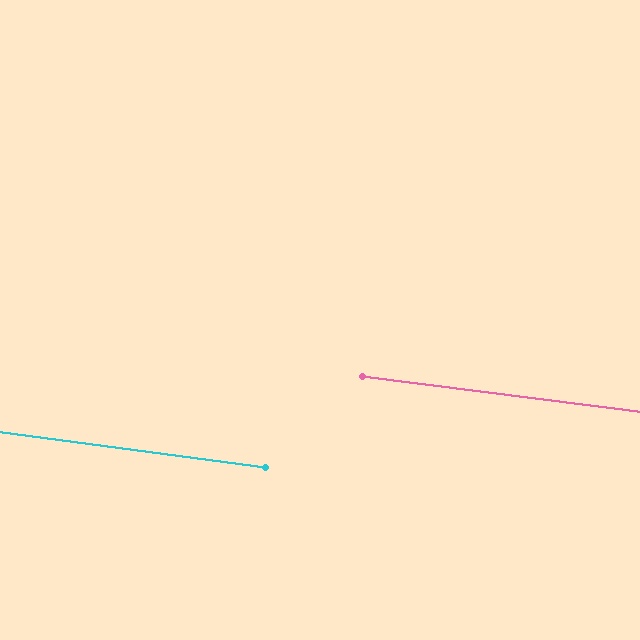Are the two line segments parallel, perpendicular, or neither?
Parallel — their directions differ by only 0.4°.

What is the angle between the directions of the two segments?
Approximately 0 degrees.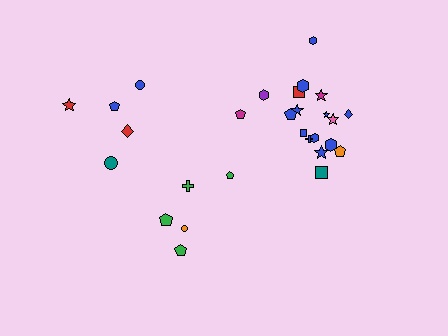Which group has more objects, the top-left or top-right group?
The top-right group.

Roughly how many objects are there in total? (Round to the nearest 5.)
Roughly 30 objects in total.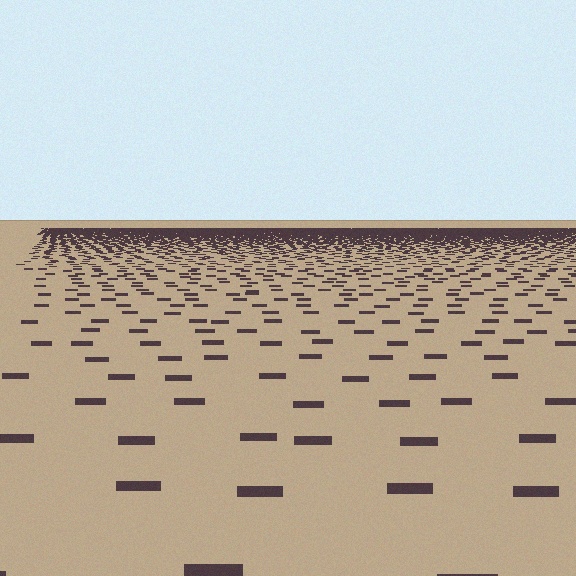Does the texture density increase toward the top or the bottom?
Density increases toward the top.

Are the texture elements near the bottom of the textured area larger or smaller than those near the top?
Larger. Near the bottom, elements are closer to the viewer and appear at a bigger on-screen size.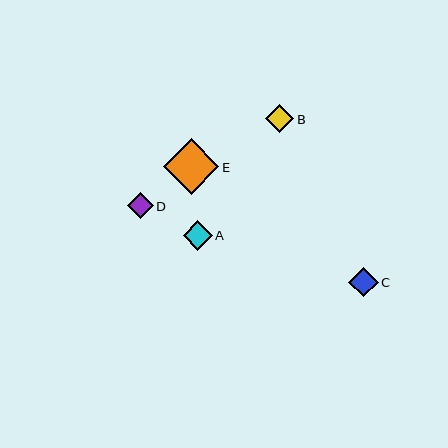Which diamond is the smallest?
Diamond D is the smallest with a size of approximately 26 pixels.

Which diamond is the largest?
Diamond E is the largest with a size of approximately 56 pixels.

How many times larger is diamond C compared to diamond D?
Diamond C is approximately 1.1 times the size of diamond D.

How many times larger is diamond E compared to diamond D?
Diamond E is approximately 2.1 times the size of diamond D.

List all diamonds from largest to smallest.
From largest to smallest: E, C, A, B, D.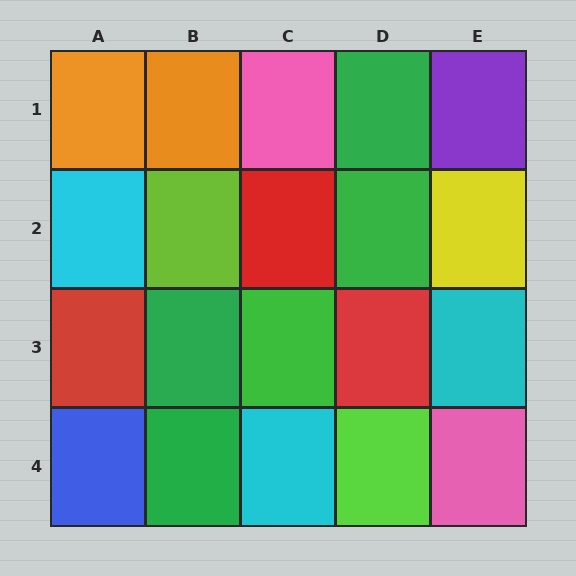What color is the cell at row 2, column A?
Cyan.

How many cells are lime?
2 cells are lime.